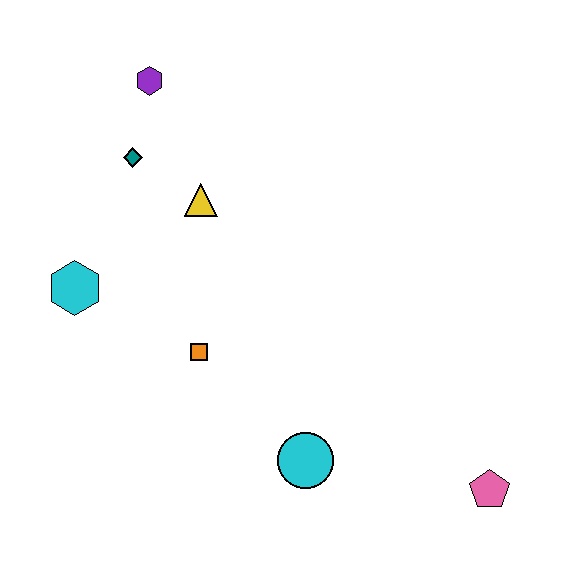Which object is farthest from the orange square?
The pink pentagon is farthest from the orange square.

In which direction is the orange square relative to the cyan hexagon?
The orange square is to the right of the cyan hexagon.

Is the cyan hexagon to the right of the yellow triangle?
No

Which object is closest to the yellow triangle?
The teal diamond is closest to the yellow triangle.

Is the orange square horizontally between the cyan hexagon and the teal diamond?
No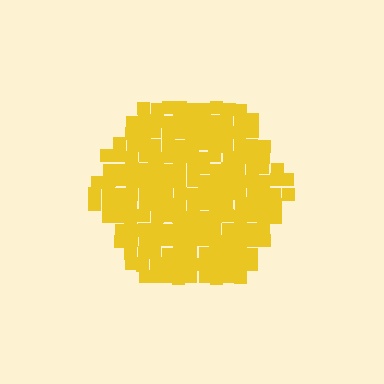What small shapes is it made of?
It is made of small squares.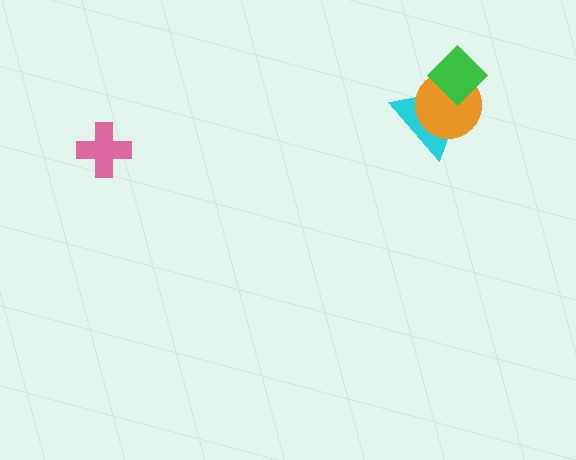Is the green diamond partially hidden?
No, no other shape covers it.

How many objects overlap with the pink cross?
0 objects overlap with the pink cross.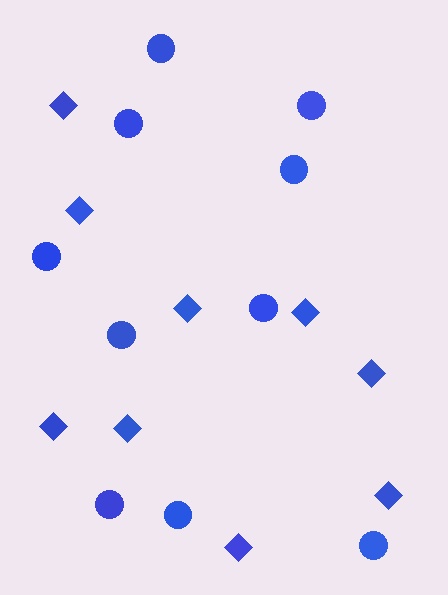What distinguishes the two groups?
There are 2 groups: one group of diamonds (9) and one group of circles (10).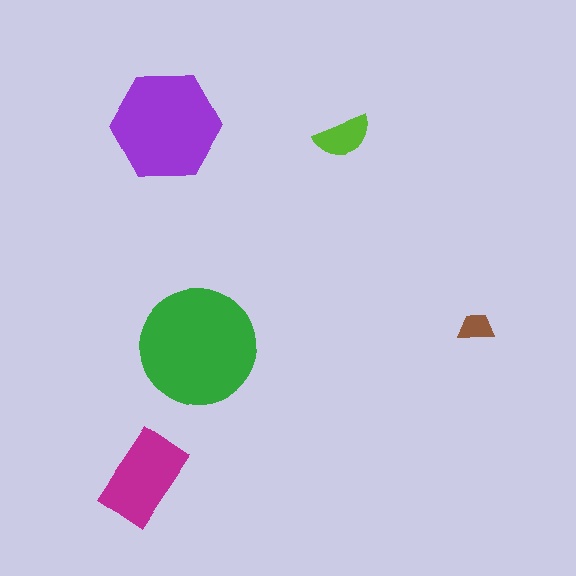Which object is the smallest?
The brown trapezoid.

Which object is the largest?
The green circle.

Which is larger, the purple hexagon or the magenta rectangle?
The purple hexagon.